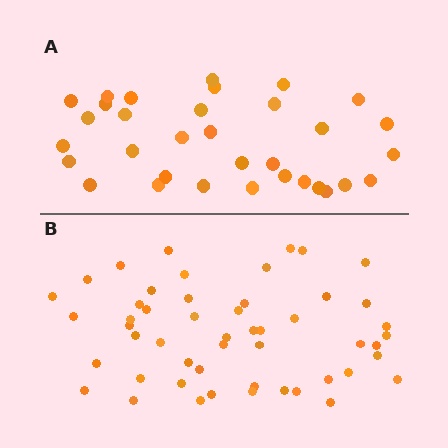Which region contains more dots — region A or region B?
Region B (the bottom region) has more dots.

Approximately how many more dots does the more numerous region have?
Region B has approximately 20 more dots than region A.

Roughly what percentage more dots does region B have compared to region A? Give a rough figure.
About 55% more.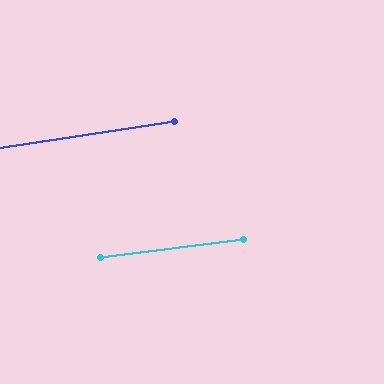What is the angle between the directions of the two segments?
Approximately 1 degree.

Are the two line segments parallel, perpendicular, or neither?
Parallel — their directions differ by only 0.9°.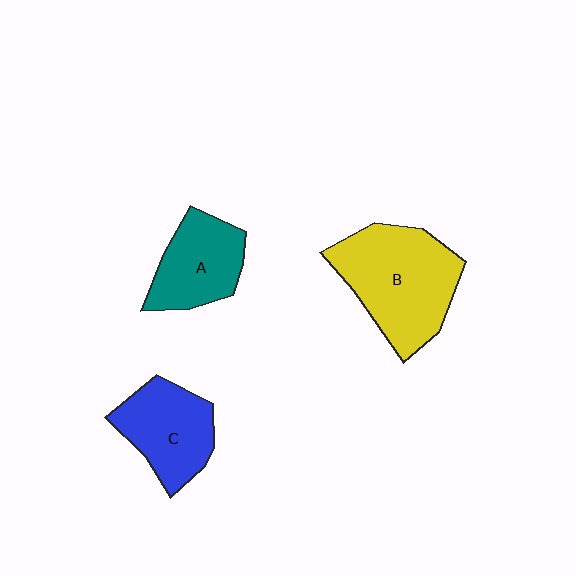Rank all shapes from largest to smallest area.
From largest to smallest: B (yellow), C (blue), A (teal).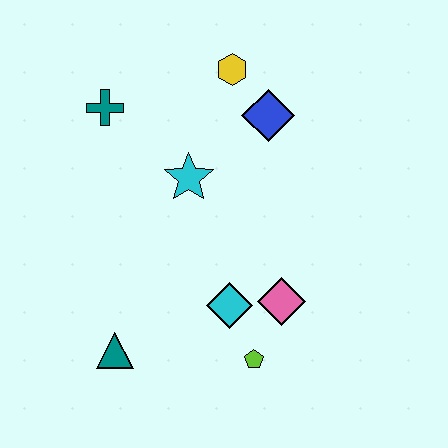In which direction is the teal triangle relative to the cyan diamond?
The teal triangle is to the left of the cyan diamond.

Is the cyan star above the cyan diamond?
Yes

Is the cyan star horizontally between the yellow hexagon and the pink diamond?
No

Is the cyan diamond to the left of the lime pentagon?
Yes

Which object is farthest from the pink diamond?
The teal cross is farthest from the pink diamond.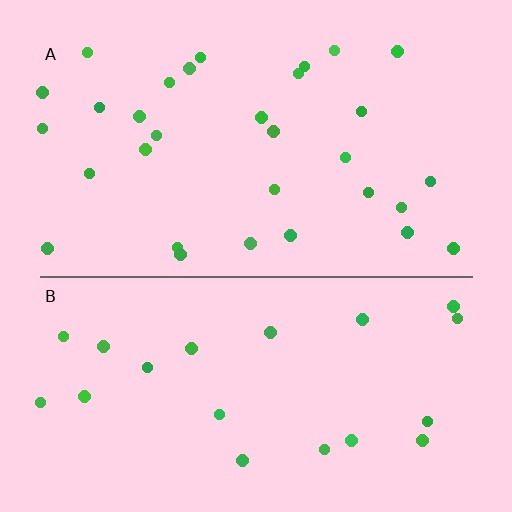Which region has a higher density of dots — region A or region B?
A (the top).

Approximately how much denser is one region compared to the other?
Approximately 1.5× — region A over region B.